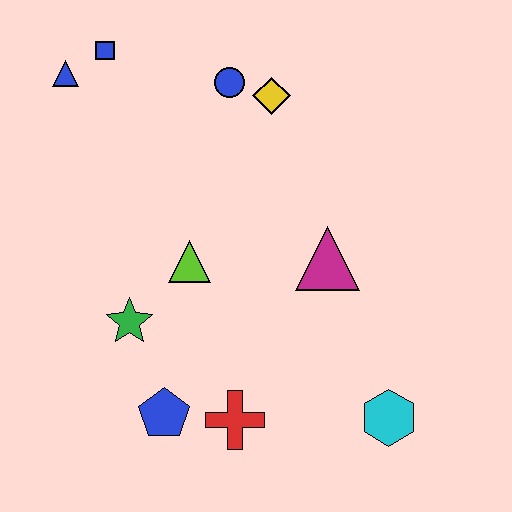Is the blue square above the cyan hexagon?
Yes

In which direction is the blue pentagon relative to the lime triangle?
The blue pentagon is below the lime triangle.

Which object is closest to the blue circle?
The yellow diamond is closest to the blue circle.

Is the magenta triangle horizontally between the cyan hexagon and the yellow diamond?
Yes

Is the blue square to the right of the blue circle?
No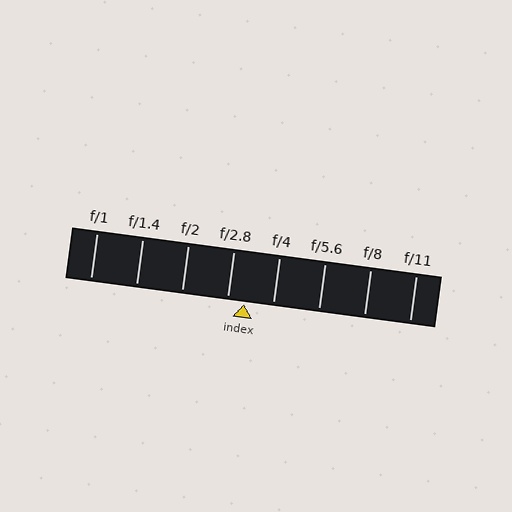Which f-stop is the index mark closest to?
The index mark is closest to f/2.8.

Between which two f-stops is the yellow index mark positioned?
The index mark is between f/2.8 and f/4.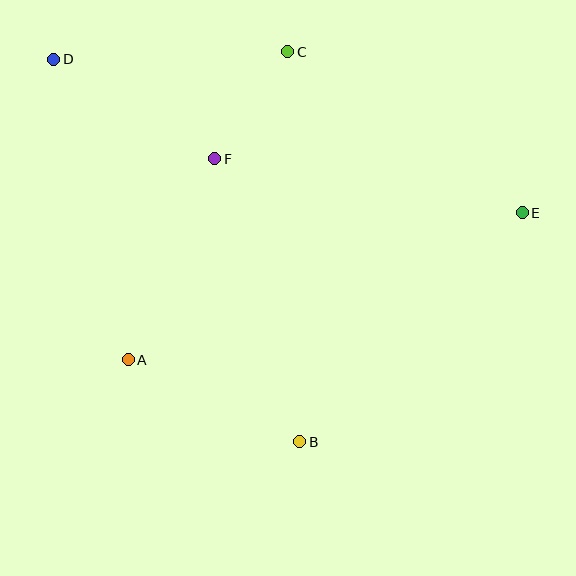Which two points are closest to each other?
Points C and F are closest to each other.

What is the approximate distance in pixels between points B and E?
The distance between B and E is approximately 319 pixels.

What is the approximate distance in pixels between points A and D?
The distance between A and D is approximately 310 pixels.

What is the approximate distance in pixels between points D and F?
The distance between D and F is approximately 189 pixels.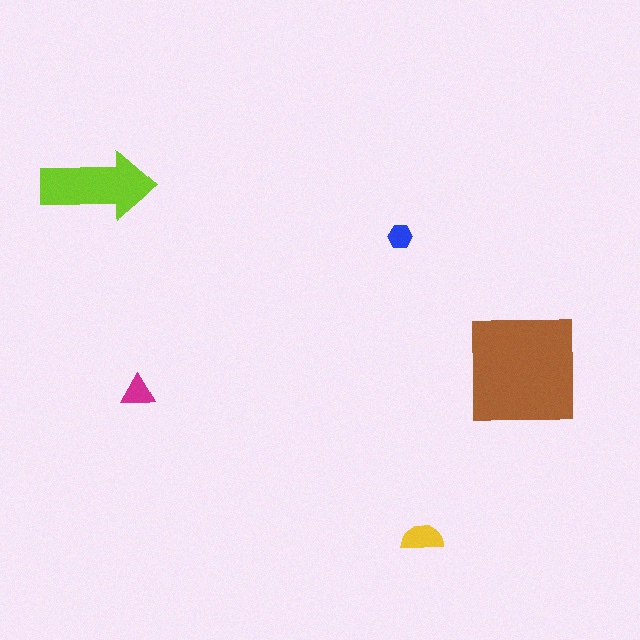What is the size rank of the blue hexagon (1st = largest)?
5th.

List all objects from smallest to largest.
The blue hexagon, the magenta triangle, the yellow semicircle, the lime arrow, the brown square.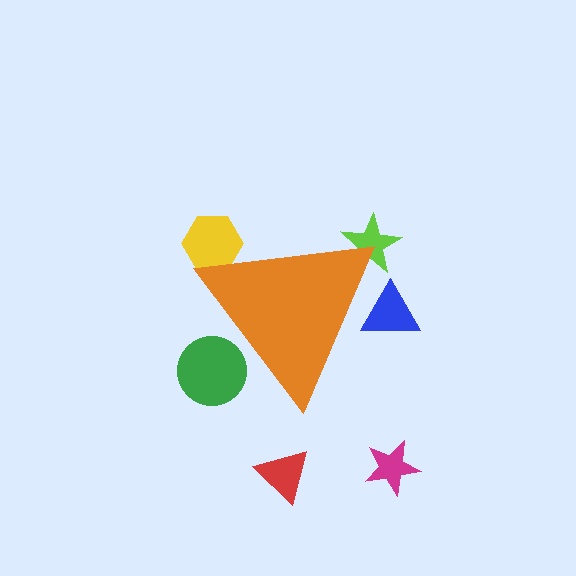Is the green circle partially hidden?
Yes, the green circle is partially hidden behind the orange triangle.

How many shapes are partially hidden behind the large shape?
4 shapes are partially hidden.